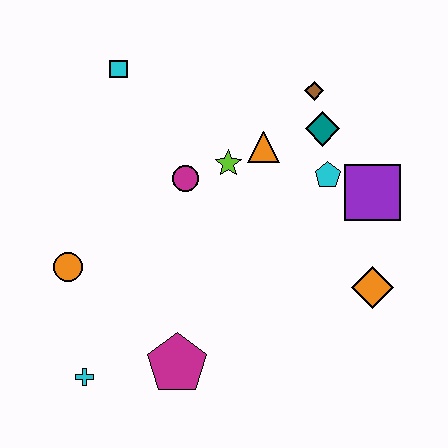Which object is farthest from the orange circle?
The purple square is farthest from the orange circle.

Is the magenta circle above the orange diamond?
Yes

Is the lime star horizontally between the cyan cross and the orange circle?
No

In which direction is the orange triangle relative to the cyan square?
The orange triangle is to the right of the cyan square.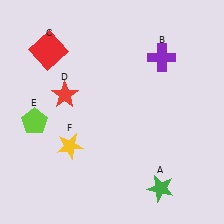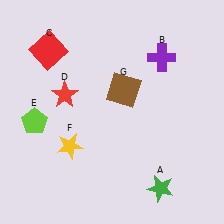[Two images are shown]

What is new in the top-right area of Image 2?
A brown square (G) was added in the top-right area of Image 2.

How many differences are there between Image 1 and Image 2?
There is 1 difference between the two images.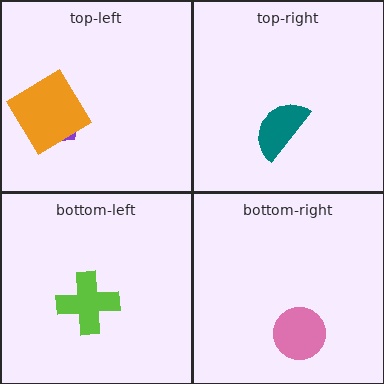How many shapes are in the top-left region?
2.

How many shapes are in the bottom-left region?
1.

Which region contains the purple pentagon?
The top-left region.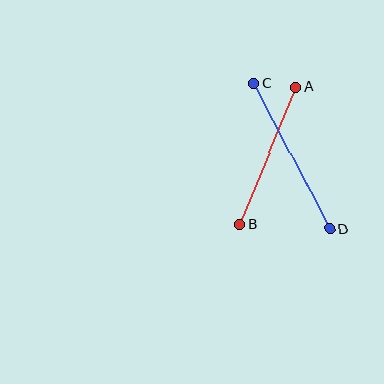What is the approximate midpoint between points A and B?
The midpoint is at approximately (268, 156) pixels.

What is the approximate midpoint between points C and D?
The midpoint is at approximately (292, 156) pixels.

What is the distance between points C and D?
The distance is approximately 165 pixels.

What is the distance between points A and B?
The distance is approximately 148 pixels.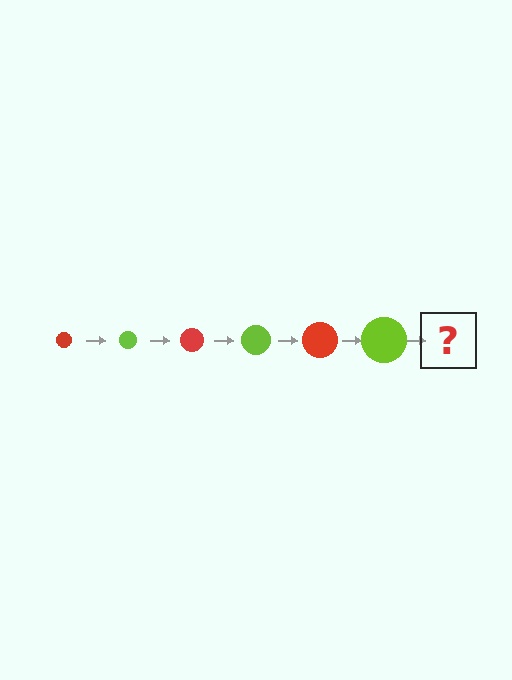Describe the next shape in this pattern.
It should be a red circle, larger than the previous one.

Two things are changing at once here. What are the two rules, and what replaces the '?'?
The two rules are that the circle grows larger each step and the color cycles through red and lime. The '?' should be a red circle, larger than the previous one.